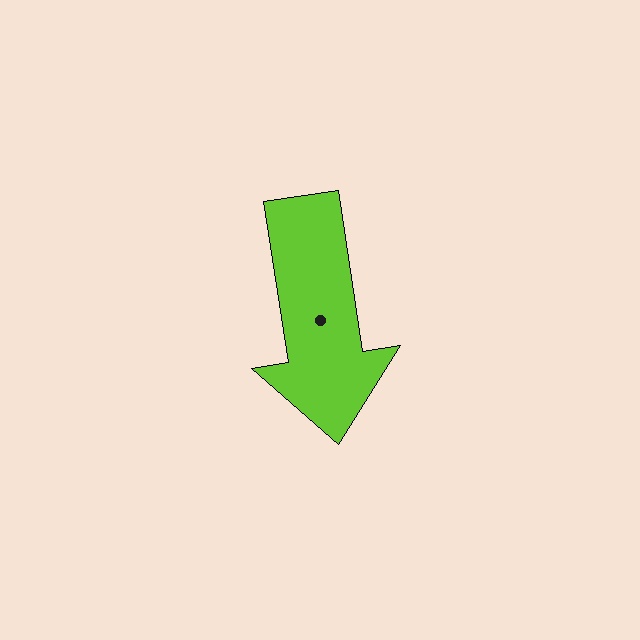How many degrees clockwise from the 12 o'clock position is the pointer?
Approximately 171 degrees.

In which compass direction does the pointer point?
South.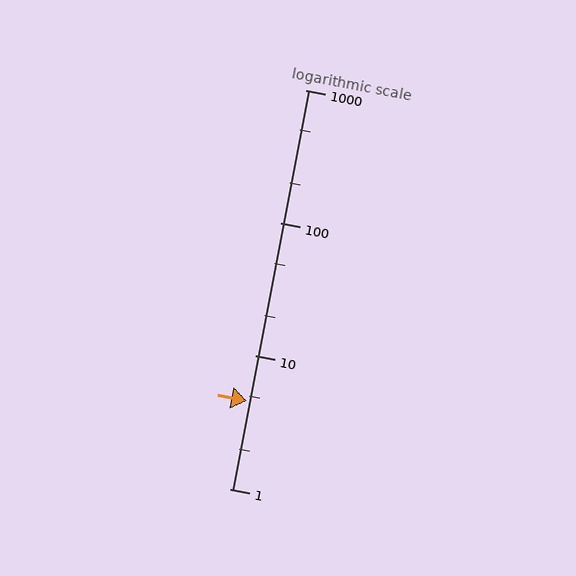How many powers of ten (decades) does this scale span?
The scale spans 3 decades, from 1 to 1000.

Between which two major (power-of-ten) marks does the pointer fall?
The pointer is between 1 and 10.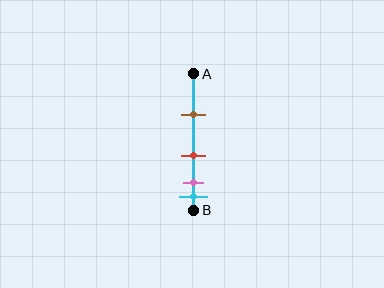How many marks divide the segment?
There are 4 marks dividing the segment.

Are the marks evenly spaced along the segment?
No, the marks are not evenly spaced.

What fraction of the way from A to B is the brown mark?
The brown mark is approximately 30% (0.3) of the way from A to B.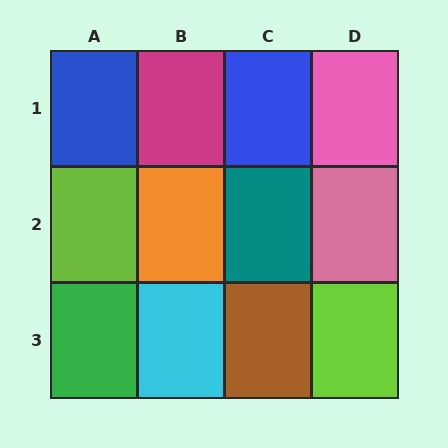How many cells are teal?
1 cell is teal.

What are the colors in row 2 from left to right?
Lime, orange, teal, pink.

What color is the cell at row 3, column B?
Cyan.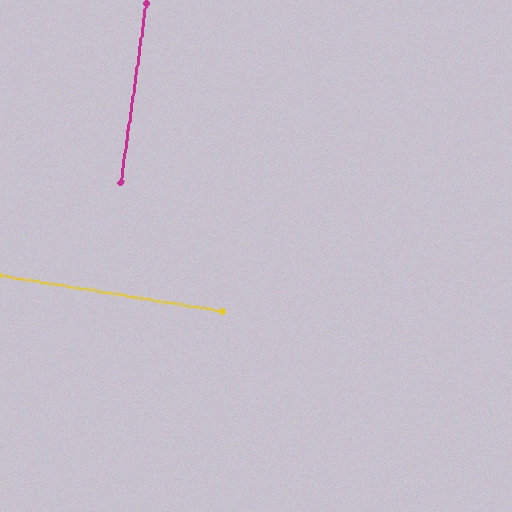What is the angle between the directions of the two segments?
Approximately 89 degrees.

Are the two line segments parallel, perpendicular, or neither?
Perpendicular — they meet at approximately 89°.